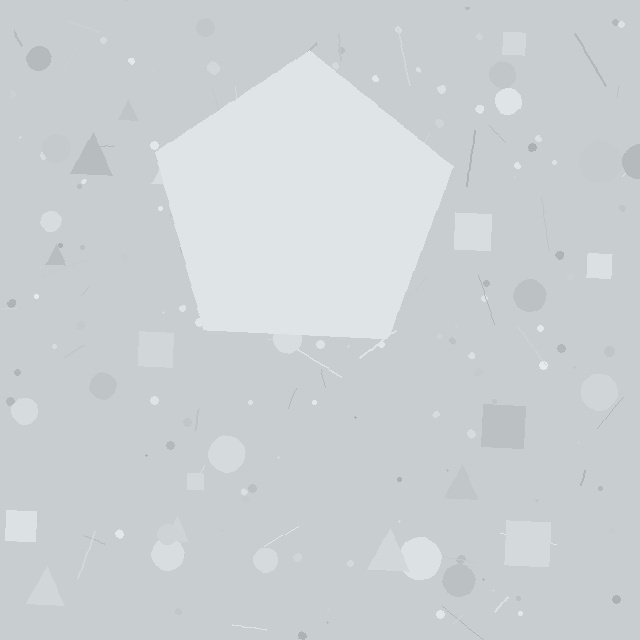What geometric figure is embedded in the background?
A pentagon is embedded in the background.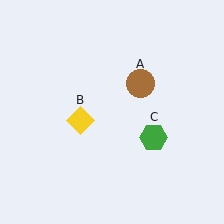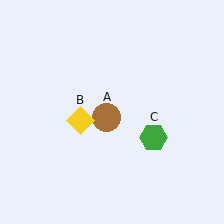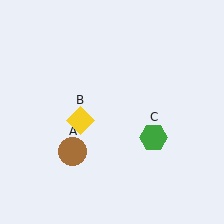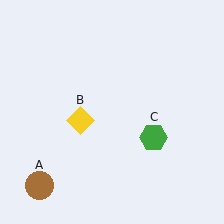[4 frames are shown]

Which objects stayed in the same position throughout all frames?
Yellow diamond (object B) and green hexagon (object C) remained stationary.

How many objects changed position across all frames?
1 object changed position: brown circle (object A).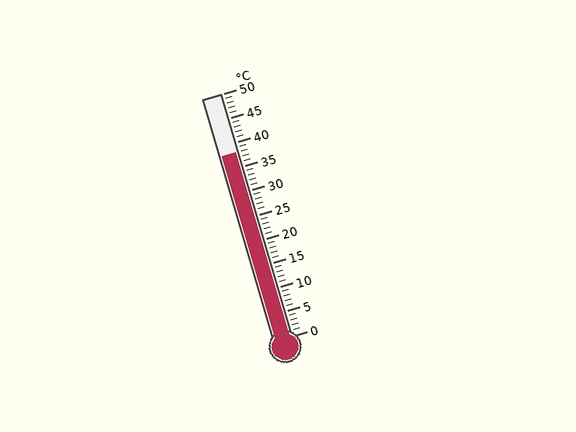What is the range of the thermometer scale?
The thermometer scale ranges from 0°C to 50°C.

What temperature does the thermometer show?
The thermometer shows approximately 38°C.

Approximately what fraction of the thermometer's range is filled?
The thermometer is filled to approximately 75% of its range.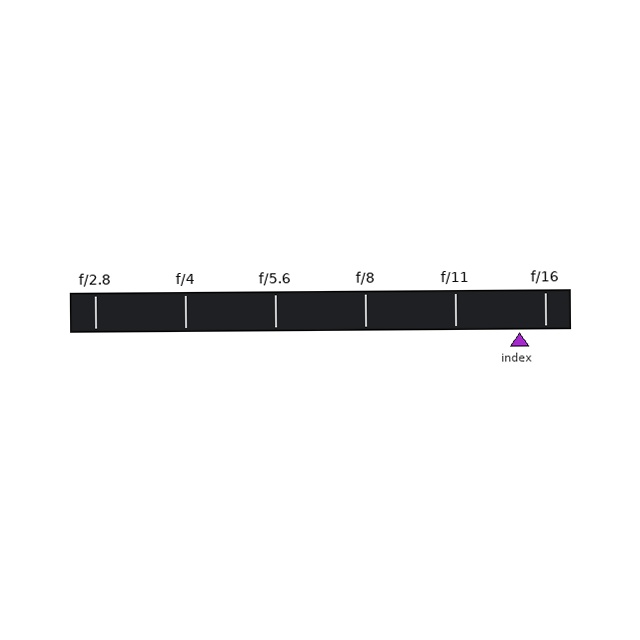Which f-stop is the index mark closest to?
The index mark is closest to f/16.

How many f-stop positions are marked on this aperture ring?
There are 6 f-stop positions marked.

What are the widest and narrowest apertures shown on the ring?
The widest aperture shown is f/2.8 and the narrowest is f/16.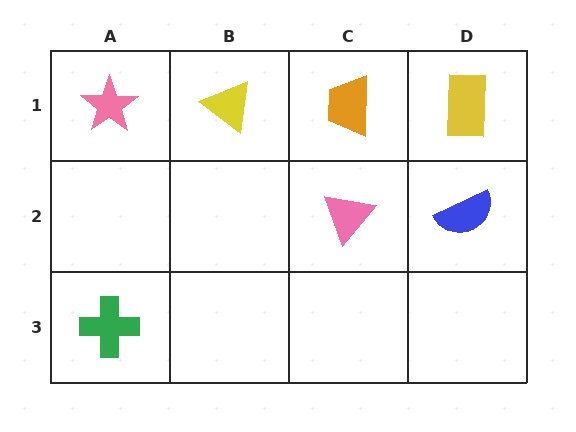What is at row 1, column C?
An orange trapezoid.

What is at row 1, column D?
A yellow rectangle.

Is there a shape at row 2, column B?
No, that cell is empty.